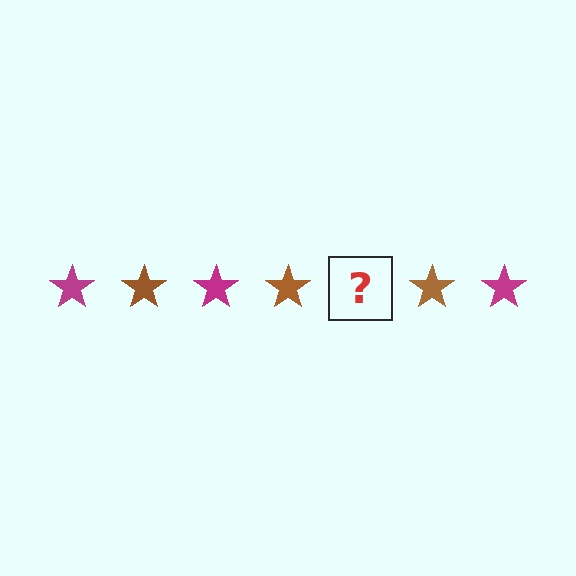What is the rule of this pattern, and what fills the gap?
The rule is that the pattern cycles through magenta, brown stars. The gap should be filled with a magenta star.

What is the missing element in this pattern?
The missing element is a magenta star.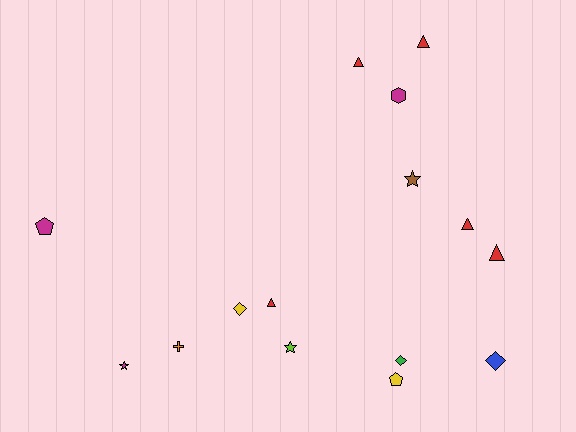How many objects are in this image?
There are 15 objects.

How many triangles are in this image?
There are 5 triangles.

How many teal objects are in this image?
There are no teal objects.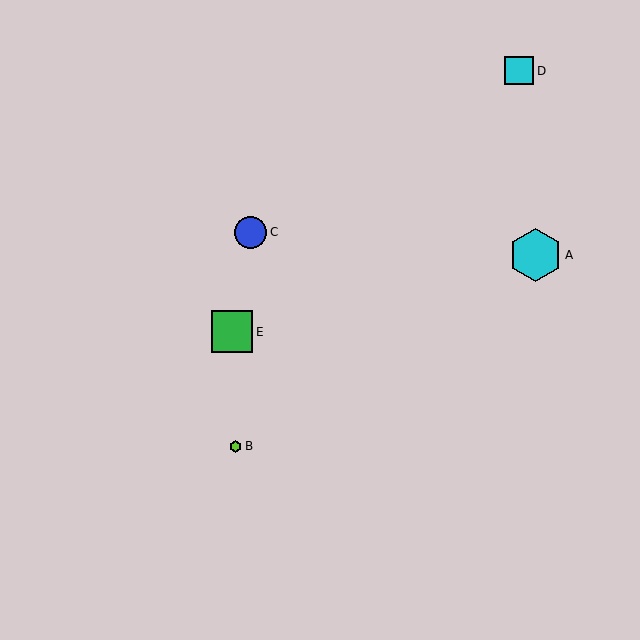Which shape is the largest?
The cyan hexagon (labeled A) is the largest.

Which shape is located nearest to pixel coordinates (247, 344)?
The green square (labeled E) at (232, 332) is nearest to that location.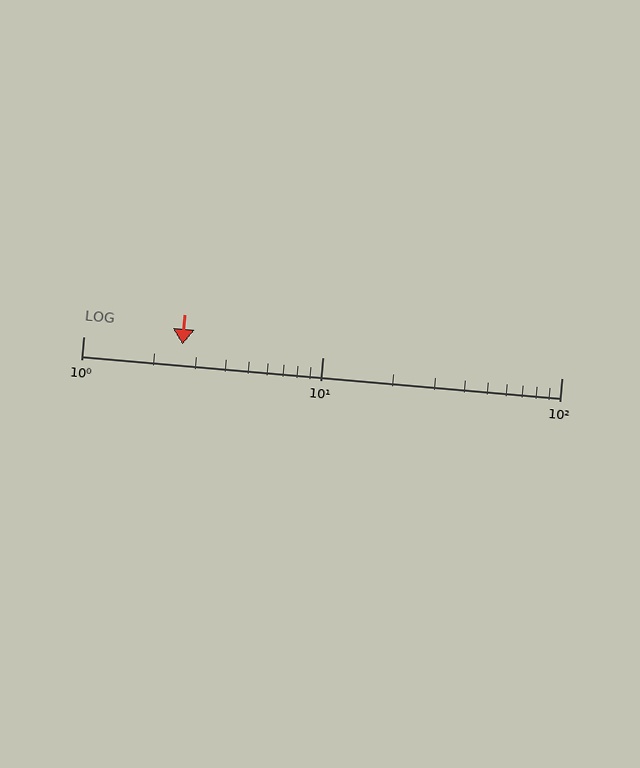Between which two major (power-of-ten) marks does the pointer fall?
The pointer is between 1 and 10.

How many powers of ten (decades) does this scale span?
The scale spans 2 decades, from 1 to 100.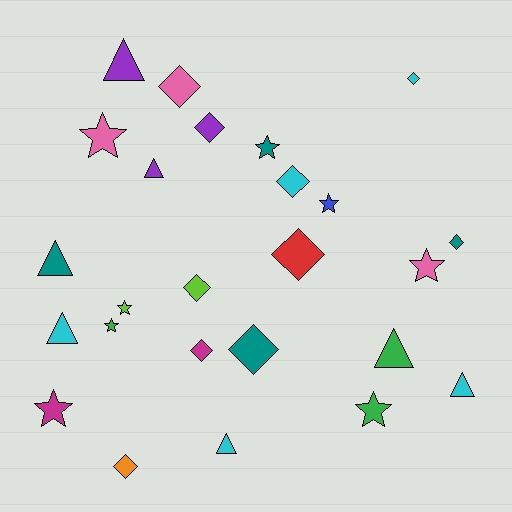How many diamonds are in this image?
There are 10 diamonds.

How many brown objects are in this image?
There are no brown objects.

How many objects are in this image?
There are 25 objects.